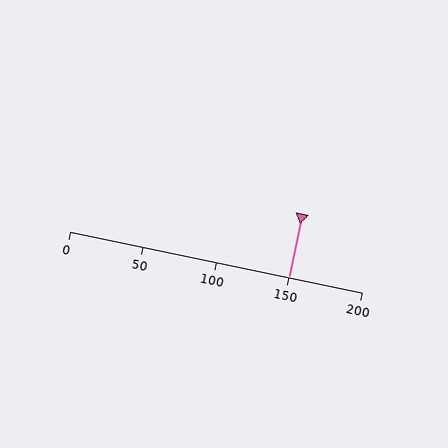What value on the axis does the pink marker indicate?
The marker indicates approximately 150.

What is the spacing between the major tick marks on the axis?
The major ticks are spaced 50 apart.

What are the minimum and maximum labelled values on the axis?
The axis runs from 0 to 200.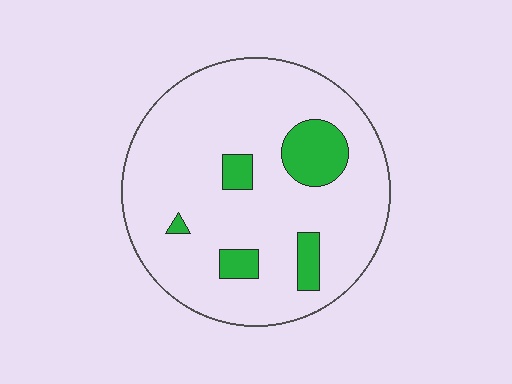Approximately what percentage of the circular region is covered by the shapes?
Approximately 15%.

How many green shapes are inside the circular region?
5.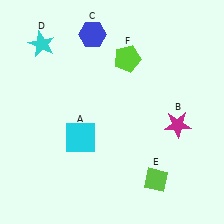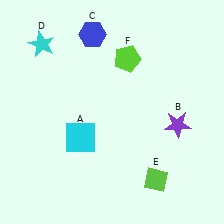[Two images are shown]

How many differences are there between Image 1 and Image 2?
There is 1 difference between the two images.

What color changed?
The star (B) changed from magenta in Image 1 to purple in Image 2.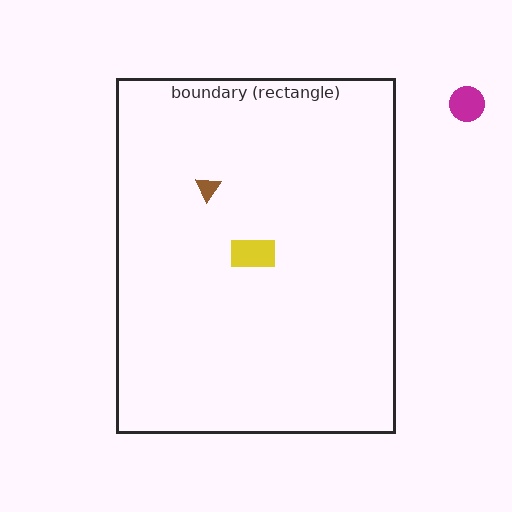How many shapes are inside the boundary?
2 inside, 1 outside.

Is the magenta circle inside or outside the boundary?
Outside.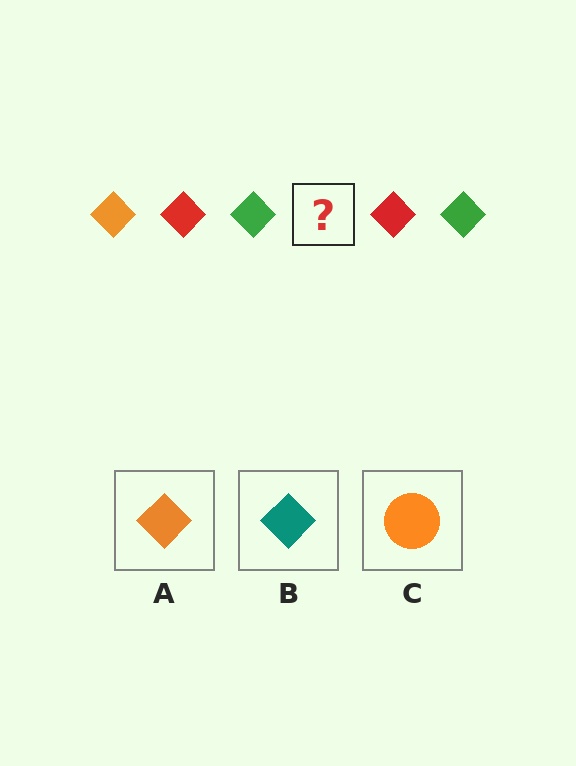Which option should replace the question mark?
Option A.